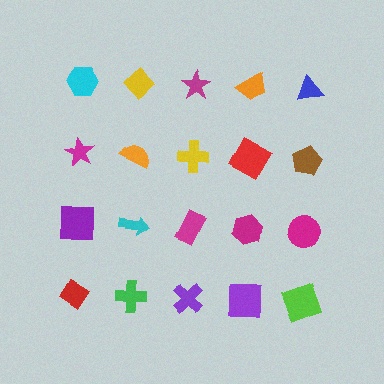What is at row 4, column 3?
A purple cross.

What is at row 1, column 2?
A yellow diamond.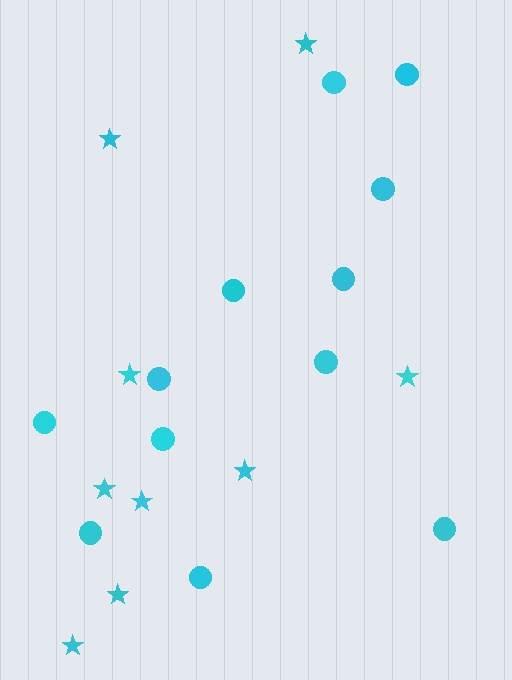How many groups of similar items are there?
There are 2 groups: one group of circles (12) and one group of stars (9).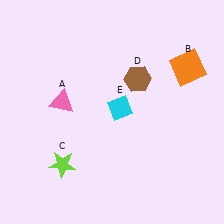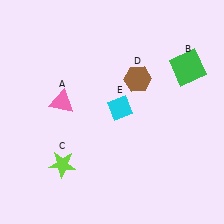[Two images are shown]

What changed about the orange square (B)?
In Image 1, B is orange. In Image 2, it changed to green.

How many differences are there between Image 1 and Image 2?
There is 1 difference between the two images.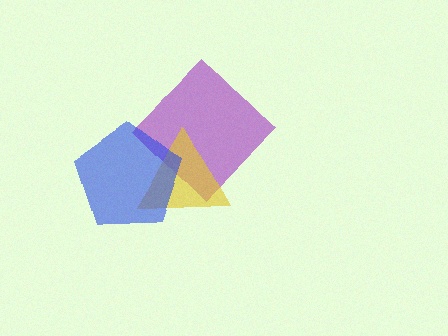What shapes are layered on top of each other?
The layered shapes are: a purple diamond, a yellow triangle, a blue pentagon.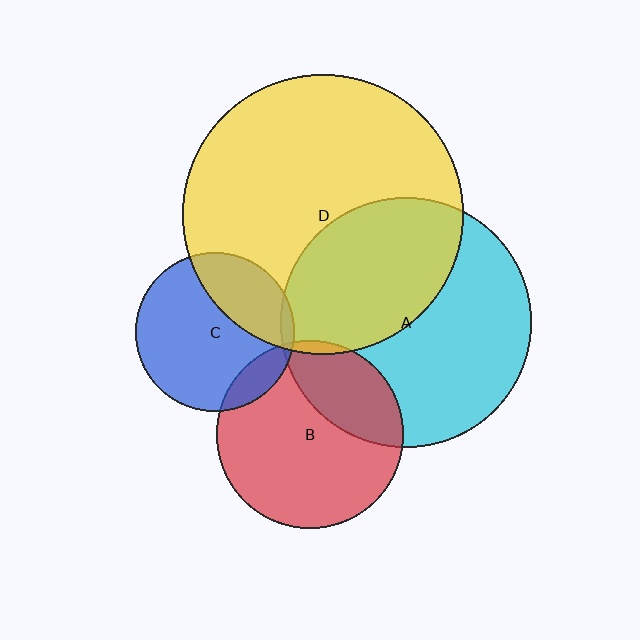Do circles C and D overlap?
Yes.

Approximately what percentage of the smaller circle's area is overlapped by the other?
Approximately 30%.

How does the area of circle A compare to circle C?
Approximately 2.5 times.